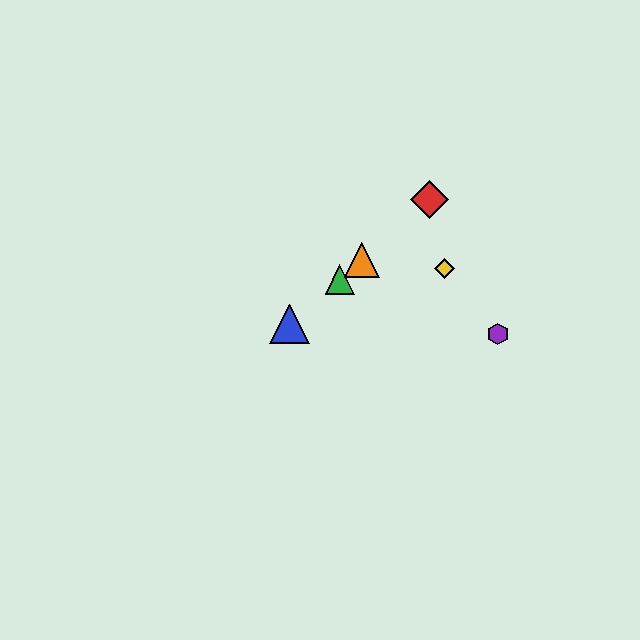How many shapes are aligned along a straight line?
4 shapes (the red diamond, the blue triangle, the green triangle, the orange triangle) are aligned along a straight line.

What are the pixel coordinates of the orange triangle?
The orange triangle is at (362, 260).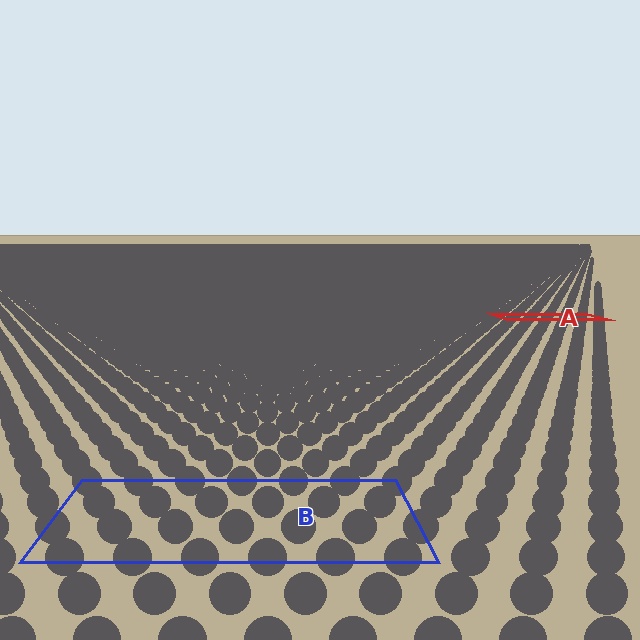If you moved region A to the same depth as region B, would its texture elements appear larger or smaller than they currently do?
They would appear larger. At a closer depth, the same texture elements are projected at a bigger on-screen size.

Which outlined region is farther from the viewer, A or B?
Region A is farther from the viewer — the texture elements inside it appear smaller and more densely packed.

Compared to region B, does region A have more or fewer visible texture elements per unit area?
Region A has more texture elements per unit area — they are packed more densely because it is farther away.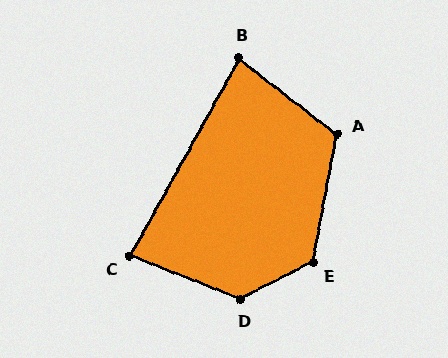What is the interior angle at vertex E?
Approximately 128 degrees (obtuse).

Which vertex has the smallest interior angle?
B, at approximately 81 degrees.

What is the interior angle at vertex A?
Approximately 117 degrees (obtuse).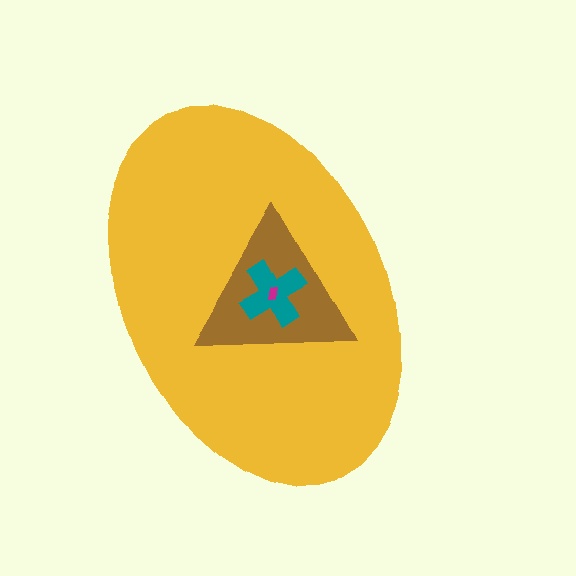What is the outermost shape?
The yellow ellipse.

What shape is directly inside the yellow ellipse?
The brown triangle.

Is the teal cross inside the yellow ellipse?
Yes.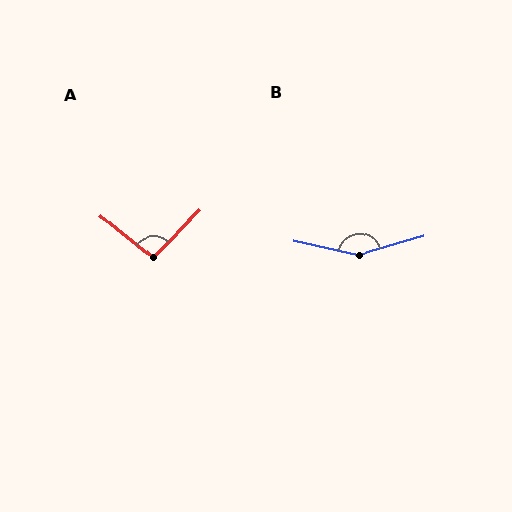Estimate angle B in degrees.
Approximately 152 degrees.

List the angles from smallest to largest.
A (96°), B (152°).